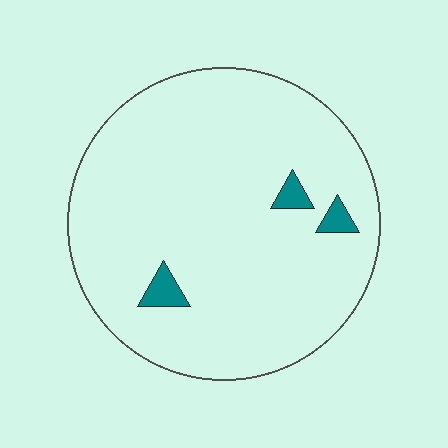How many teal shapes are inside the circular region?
3.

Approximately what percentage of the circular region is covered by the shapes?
Approximately 5%.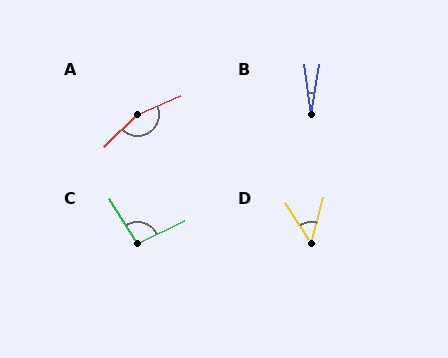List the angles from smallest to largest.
B (17°), D (47°), C (96°), A (160°).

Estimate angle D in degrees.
Approximately 47 degrees.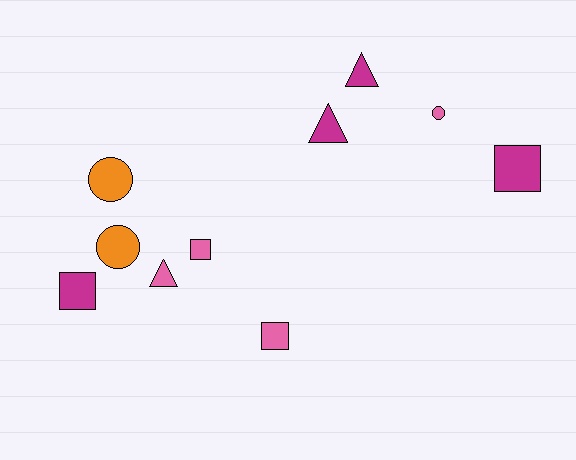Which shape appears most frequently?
Square, with 4 objects.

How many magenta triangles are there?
There are 2 magenta triangles.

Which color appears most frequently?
Magenta, with 4 objects.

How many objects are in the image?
There are 10 objects.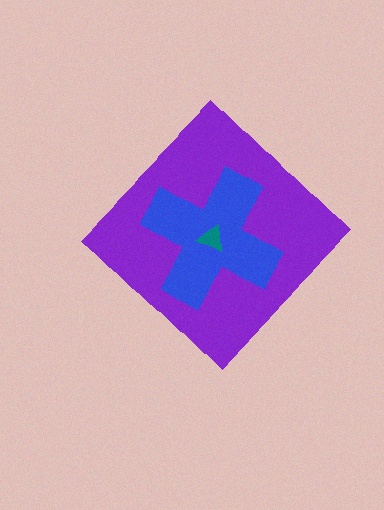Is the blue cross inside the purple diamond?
Yes.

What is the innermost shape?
The teal triangle.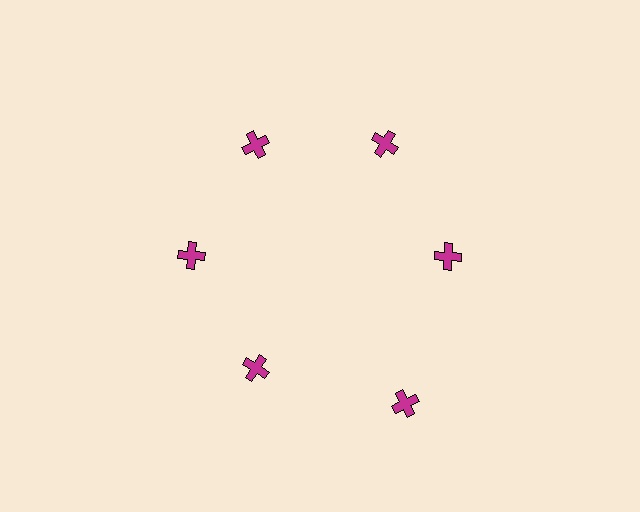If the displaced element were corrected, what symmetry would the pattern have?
It would have 6-fold rotational symmetry — the pattern would map onto itself every 60 degrees.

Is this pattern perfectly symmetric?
No. The 6 magenta crosses are arranged in a ring, but one element near the 5 o'clock position is pushed outward from the center, breaking the 6-fold rotational symmetry.